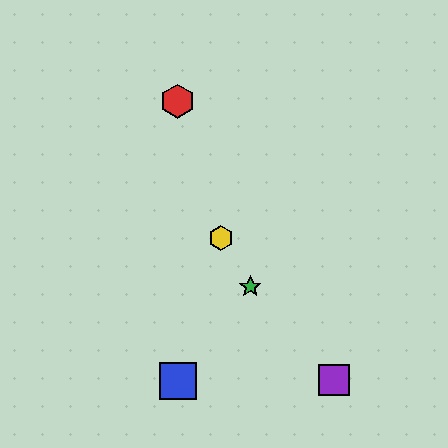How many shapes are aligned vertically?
2 shapes (the red hexagon, the blue square) are aligned vertically.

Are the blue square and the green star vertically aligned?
No, the blue square is at x≈178 and the green star is at x≈250.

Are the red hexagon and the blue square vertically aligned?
Yes, both are at x≈178.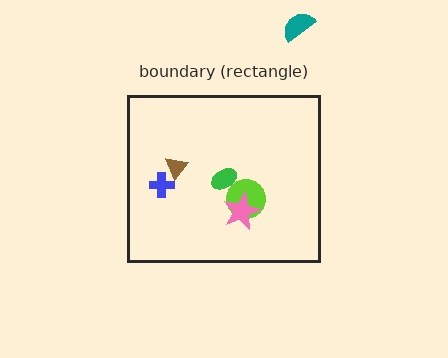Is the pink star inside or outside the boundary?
Inside.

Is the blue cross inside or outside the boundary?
Inside.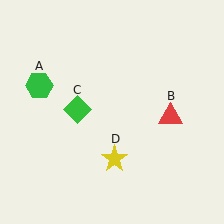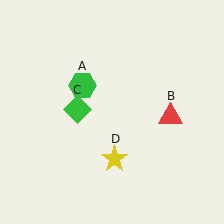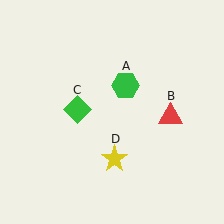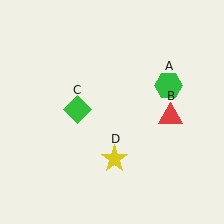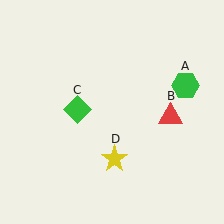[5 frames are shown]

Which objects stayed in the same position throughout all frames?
Red triangle (object B) and green diamond (object C) and yellow star (object D) remained stationary.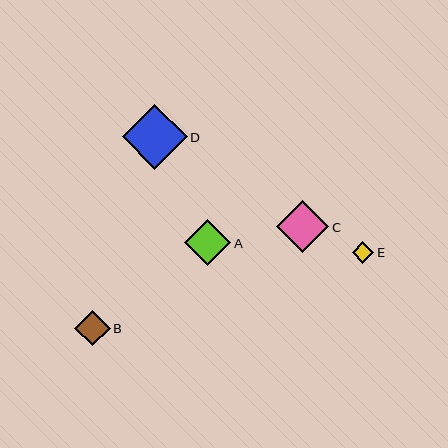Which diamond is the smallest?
Diamond E is the smallest with a size of approximately 22 pixels.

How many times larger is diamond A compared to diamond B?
Diamond A is approximately 1.3 times the size of diamond B.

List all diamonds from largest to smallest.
From largest to smallest: D, C, A, B, E.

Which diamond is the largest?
Diamond D is the largest with a size of approximately 65 pixels.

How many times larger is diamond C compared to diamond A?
Diamond C is approximately 1.1 times the size of diamond A.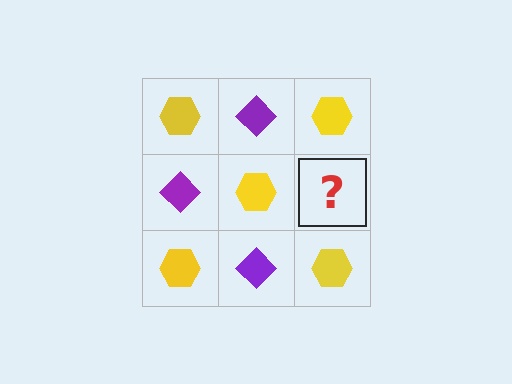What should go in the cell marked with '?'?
The missing cell should contain a purple diamond.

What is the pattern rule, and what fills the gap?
The rule is that it alternates yellow hexagon and purple diamond in a checkerboard pattern. The gap should be filled with a purple diamond.